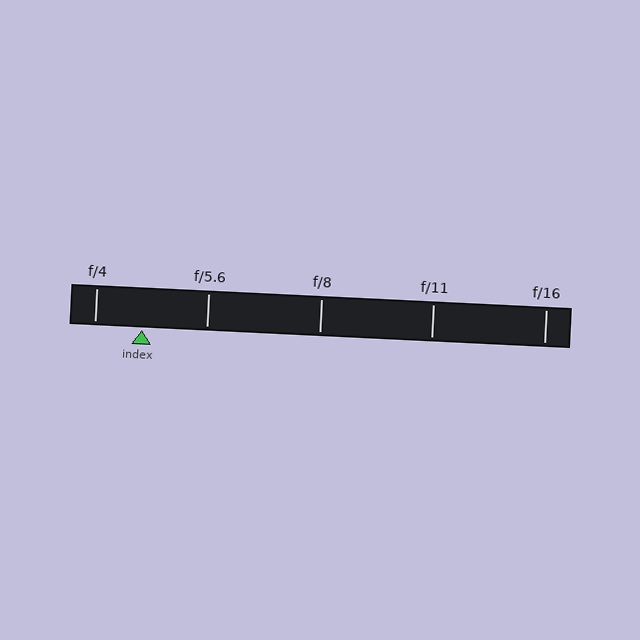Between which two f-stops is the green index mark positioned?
The index mark is between f/4 and f/5.6.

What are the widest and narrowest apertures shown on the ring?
The widest aperture shown is f/4 and the narrowest is f/16.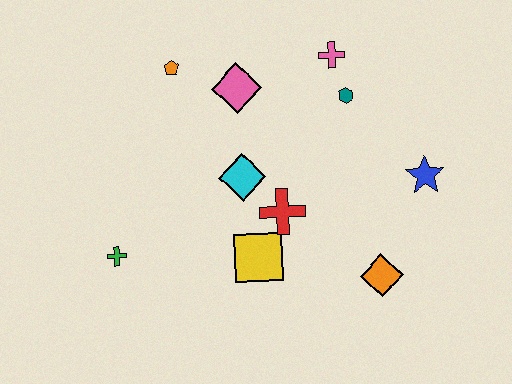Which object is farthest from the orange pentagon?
The orange diamond is farthest from the orange pentagon.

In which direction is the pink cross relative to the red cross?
The pink cross is above the red cross.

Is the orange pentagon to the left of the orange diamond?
Yes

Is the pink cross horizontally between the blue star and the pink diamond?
Yes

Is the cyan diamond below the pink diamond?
Yes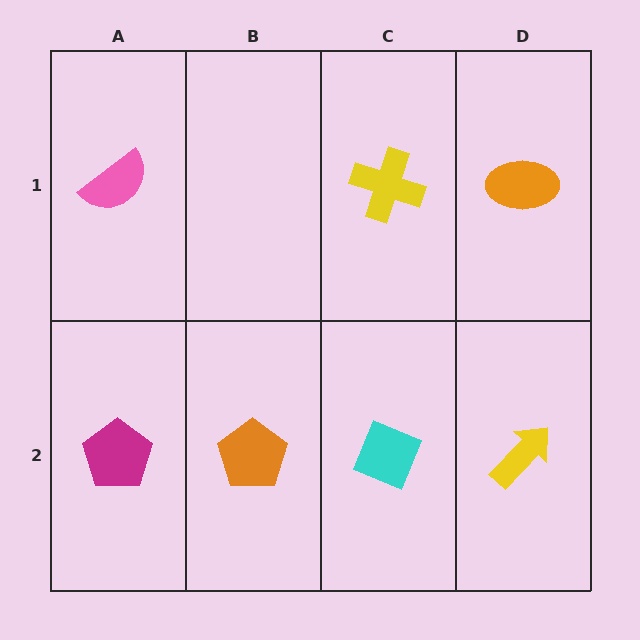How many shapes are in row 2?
4 shapes.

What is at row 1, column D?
An orange ellipse.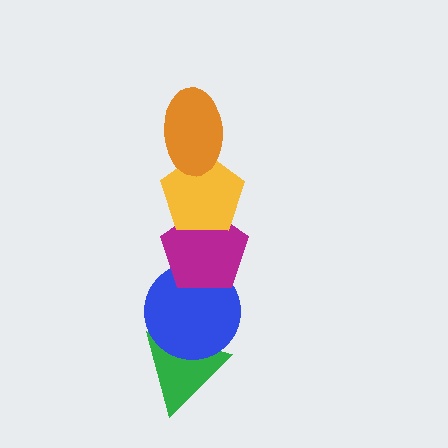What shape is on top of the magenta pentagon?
The yellow pentagon is on top of the magenta pentagon.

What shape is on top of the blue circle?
The magenta pentagon is on top of the blue circle.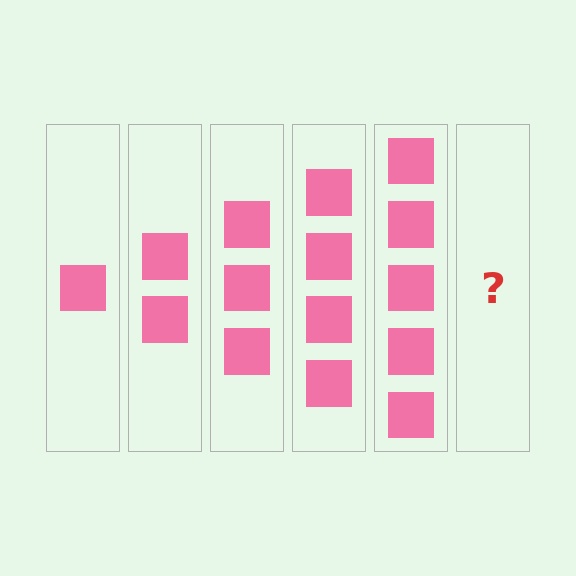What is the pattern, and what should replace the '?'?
The pattern is that each step adds one more square. The '?' should be 6 squares.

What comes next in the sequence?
The next element should be 6 squares.